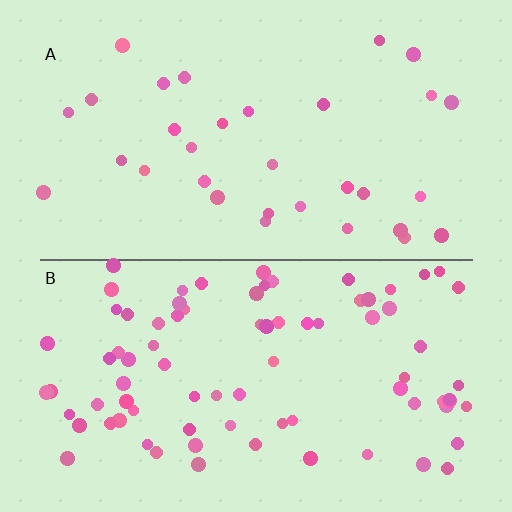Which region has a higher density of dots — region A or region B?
B (the bottom).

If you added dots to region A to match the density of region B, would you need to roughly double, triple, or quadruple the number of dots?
Approximately triple.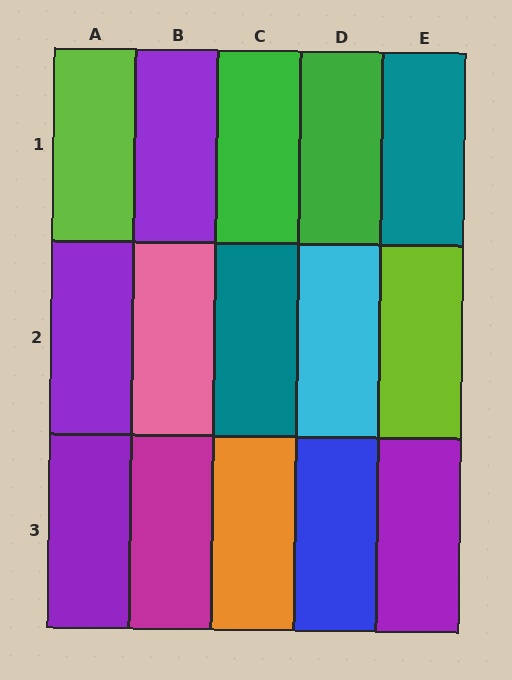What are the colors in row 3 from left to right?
Purple, magenta, orange, blue, purple.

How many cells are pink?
1 cell is pink.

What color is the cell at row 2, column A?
Purple.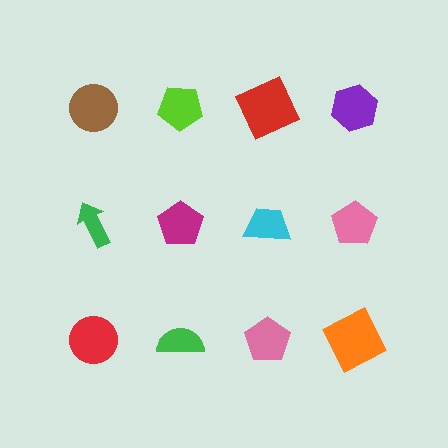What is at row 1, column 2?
A lime pentagon.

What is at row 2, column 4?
A pink pentagon.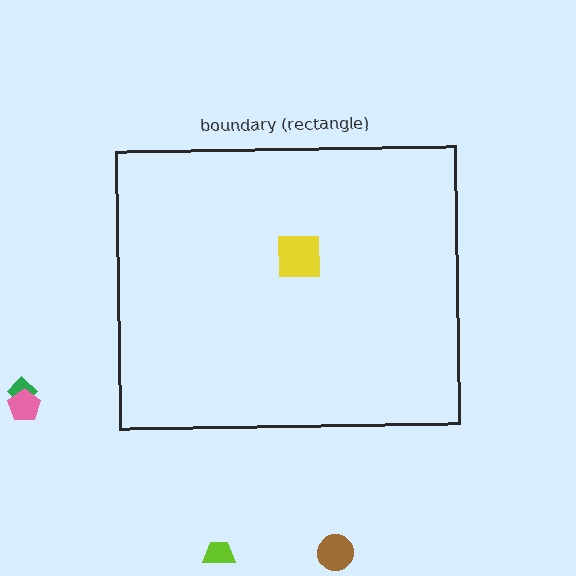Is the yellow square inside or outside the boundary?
Inside.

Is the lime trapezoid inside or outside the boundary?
Outside.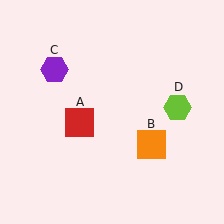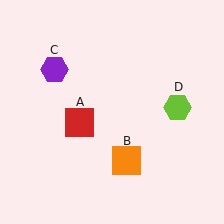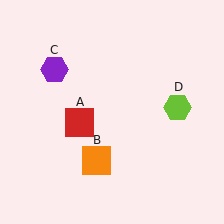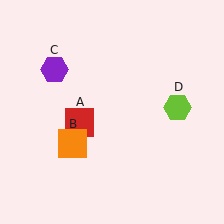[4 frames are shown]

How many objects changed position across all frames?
1 object changed position: orange square (object B).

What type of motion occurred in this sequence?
The orange square (object B) rotated clockwise around the center of the scene.